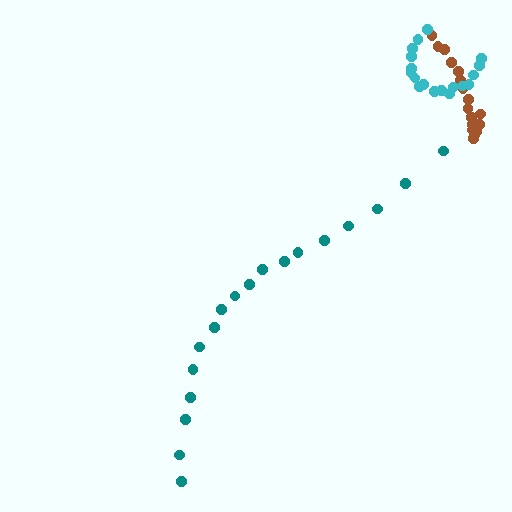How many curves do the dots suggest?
There are 3 distinct paths.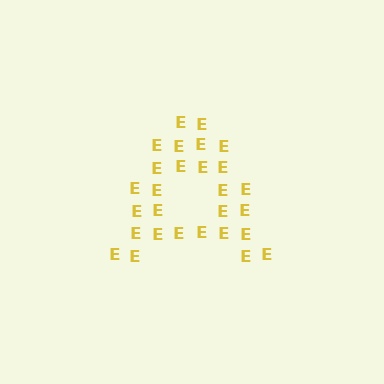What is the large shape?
The large shape is the letter A.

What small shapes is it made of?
It is made of small letter E's.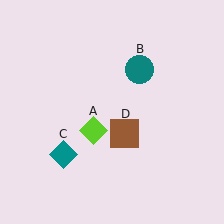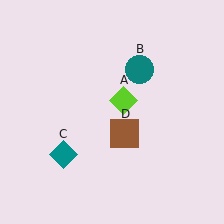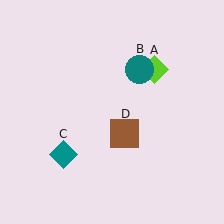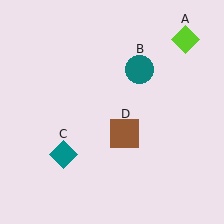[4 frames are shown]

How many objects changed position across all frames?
1 object changed position: lime diamond (object A).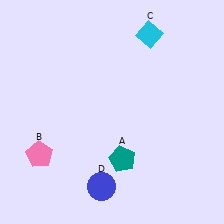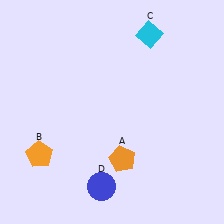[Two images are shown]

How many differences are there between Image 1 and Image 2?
There are 2 differences between the two images.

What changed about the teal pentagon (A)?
In Image 1, A is teal. In Image 2, it changed to orange.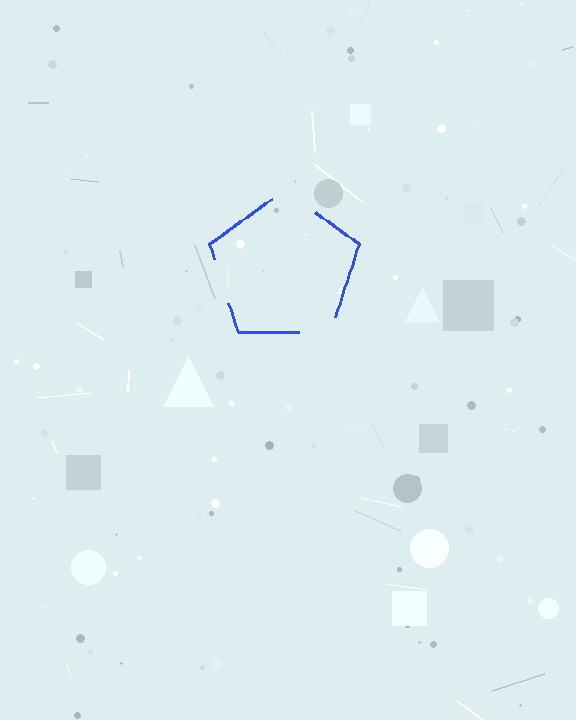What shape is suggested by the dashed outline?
The dashed outline suggests a pentagon.